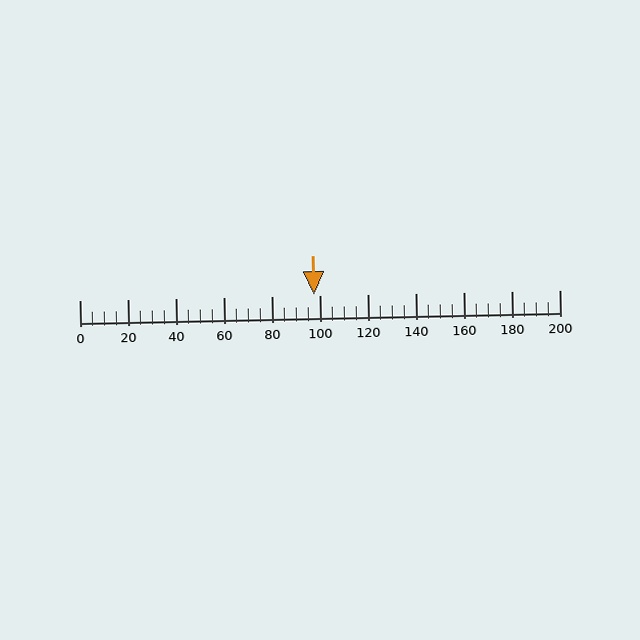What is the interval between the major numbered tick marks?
The major tick marks are spaced 20 units apart.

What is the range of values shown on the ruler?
The ruler shows values from 0 to 200.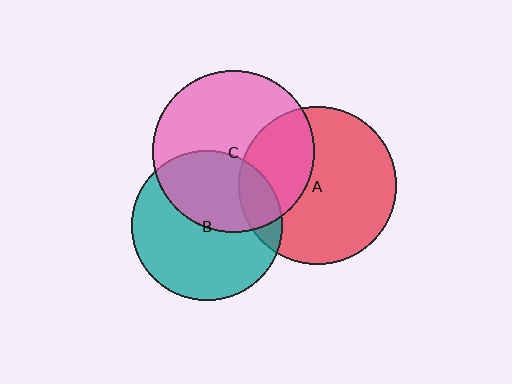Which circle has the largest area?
Circle C (pink).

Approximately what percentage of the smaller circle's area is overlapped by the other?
Approximately 35%.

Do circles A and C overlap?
Yes.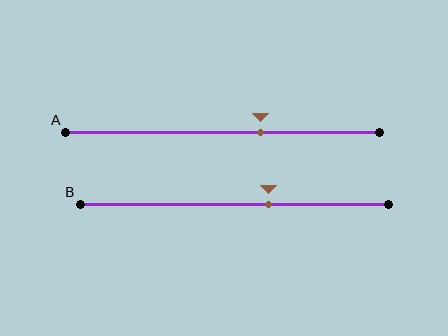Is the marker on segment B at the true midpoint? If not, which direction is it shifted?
No, the marker on segment B is shifted to the right by about 11% of the segment length.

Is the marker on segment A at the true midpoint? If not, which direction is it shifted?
No, the marker on segment A is shifted to the right by about 12% of the segment length.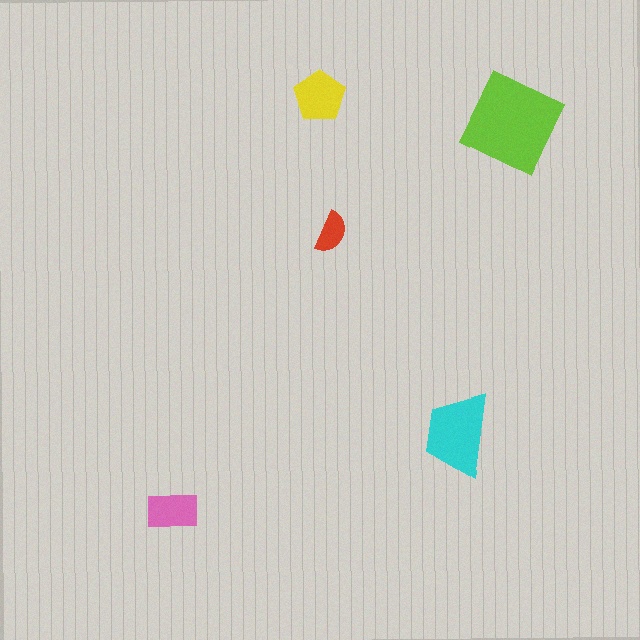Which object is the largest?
The lime square.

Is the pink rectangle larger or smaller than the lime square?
Smaller.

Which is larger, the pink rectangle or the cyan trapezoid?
The cyan trapezoid.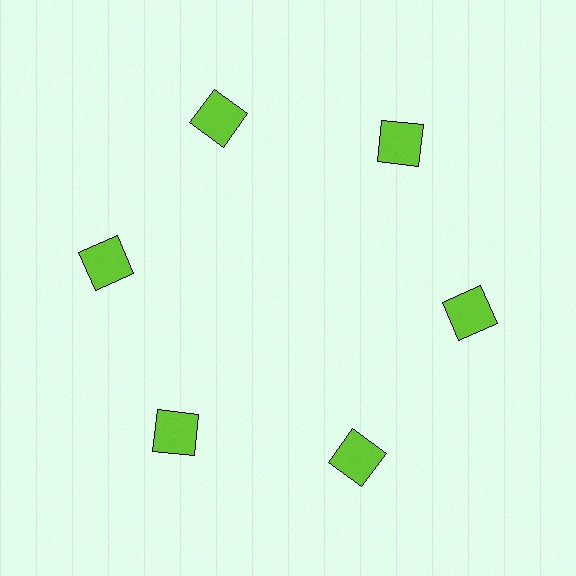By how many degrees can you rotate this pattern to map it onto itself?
The pattern maps onto itself every 60 degrees of rotation.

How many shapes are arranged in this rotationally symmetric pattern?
There are 6 shapes, arranged in 6 groups of 1.